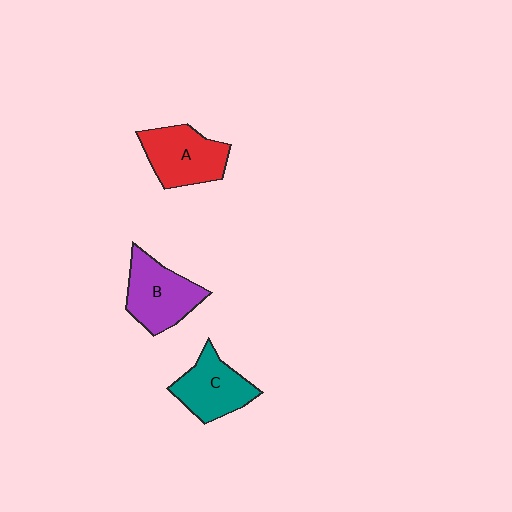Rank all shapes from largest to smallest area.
From largest to smallest: B (purple), A (red), C (teal).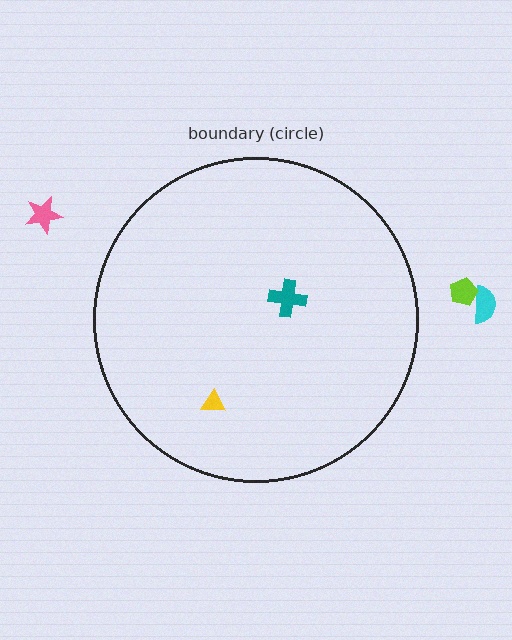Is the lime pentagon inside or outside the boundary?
Outside.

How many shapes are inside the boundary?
2 inside, 3 outside.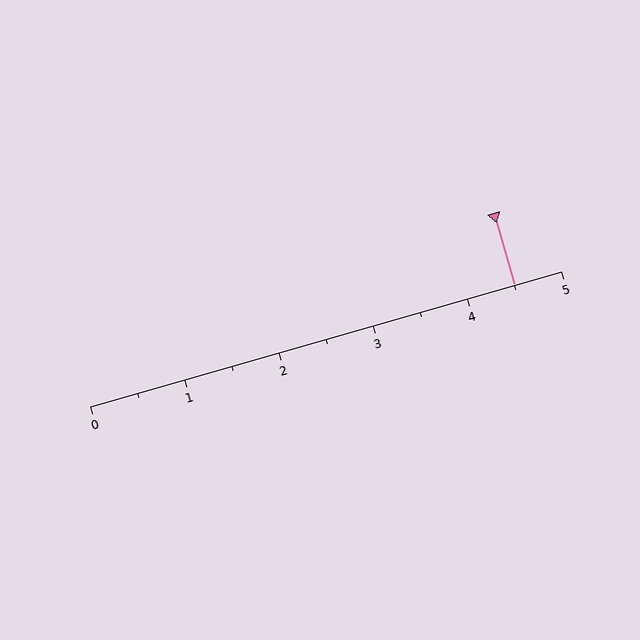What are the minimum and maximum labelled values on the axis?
The axis runs from 0 to 5.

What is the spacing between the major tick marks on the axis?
The major ticks are spaced 1 apart.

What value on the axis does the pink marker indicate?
The marker indicates approximately 4.5.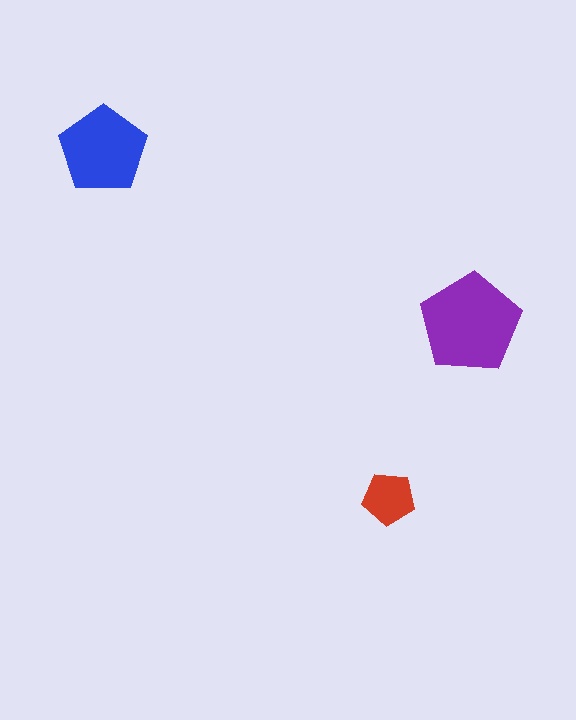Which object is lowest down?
The red pentagon is bottommost.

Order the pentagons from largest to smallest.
the purple one, the blue one, the red one.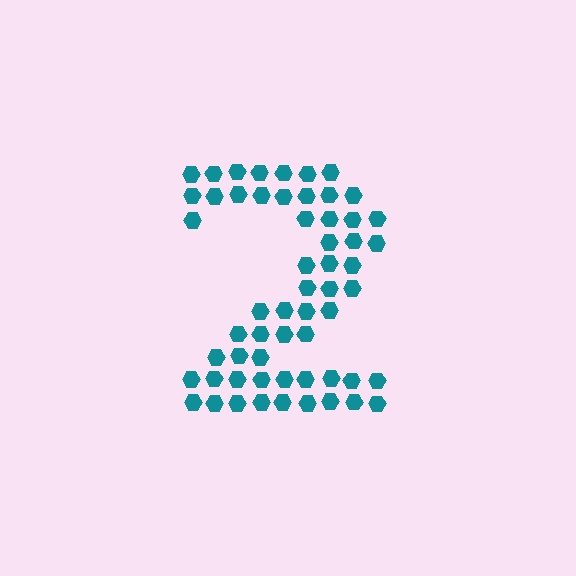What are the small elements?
The small elements are hexagons.